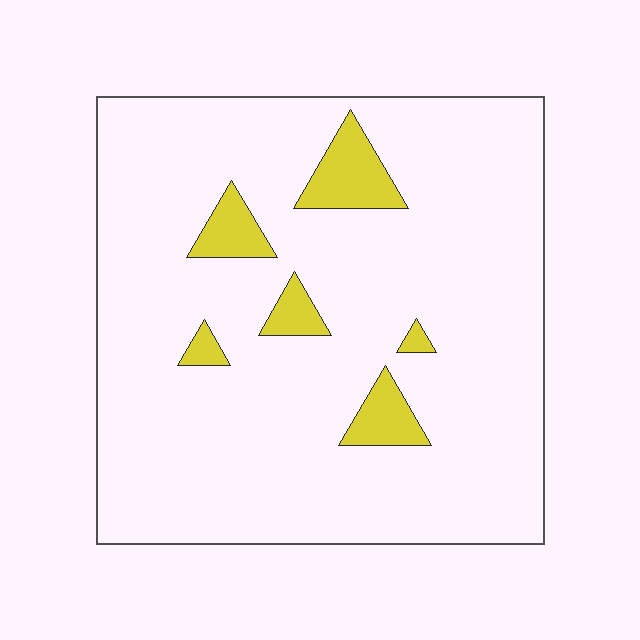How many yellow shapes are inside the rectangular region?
6.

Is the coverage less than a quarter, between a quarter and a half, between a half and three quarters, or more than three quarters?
Less than a quarter.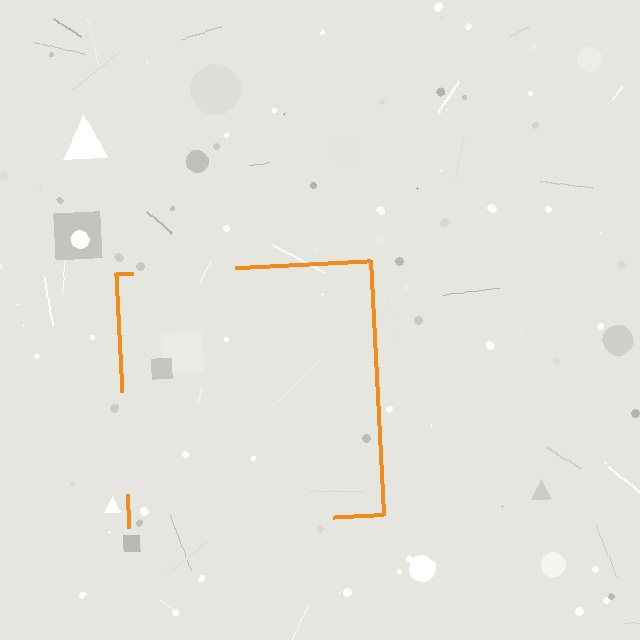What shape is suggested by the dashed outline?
The dashed outline suggests a square.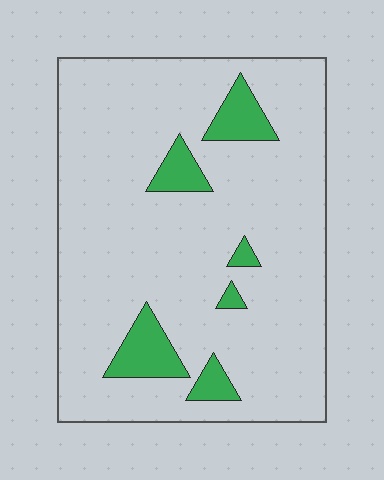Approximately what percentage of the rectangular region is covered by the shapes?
Approximately 10%.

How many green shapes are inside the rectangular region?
6.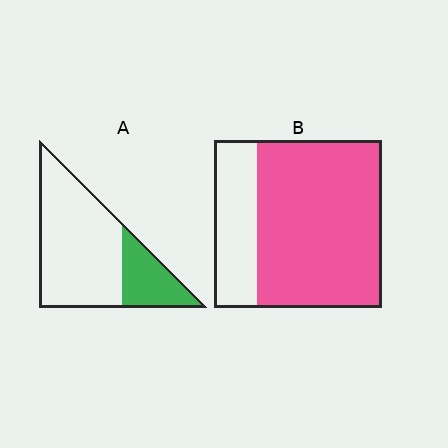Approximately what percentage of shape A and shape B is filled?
A is approximately 25% and B is approximately 75%.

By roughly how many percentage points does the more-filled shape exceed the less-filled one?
By roughly 50 percentage points (B over A).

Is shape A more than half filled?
No.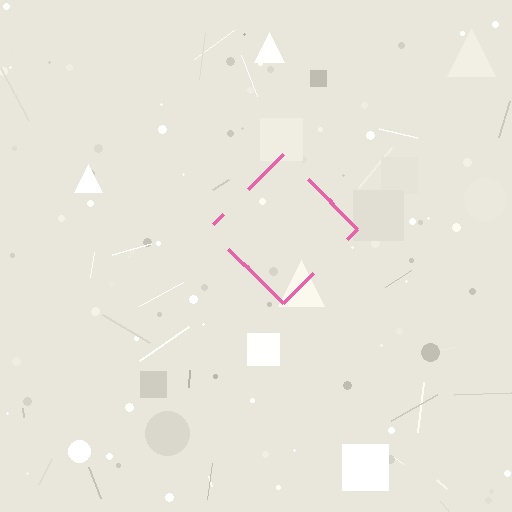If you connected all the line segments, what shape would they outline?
They would outline a diamond.